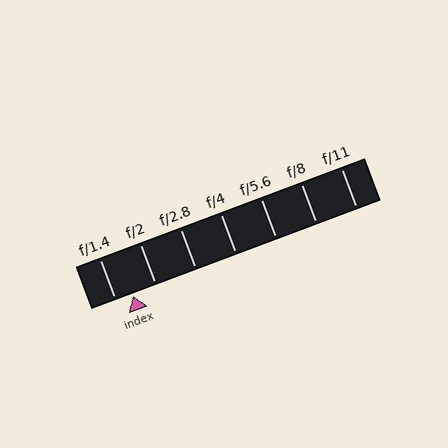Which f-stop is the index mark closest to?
The index mark is closest to f/1.4.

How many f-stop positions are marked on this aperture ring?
There are 7 f-stop positions marked.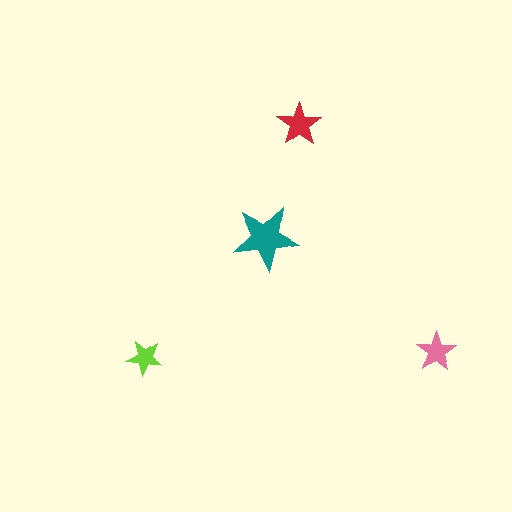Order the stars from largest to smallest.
the teal one, the red one, the pink one, the lime one.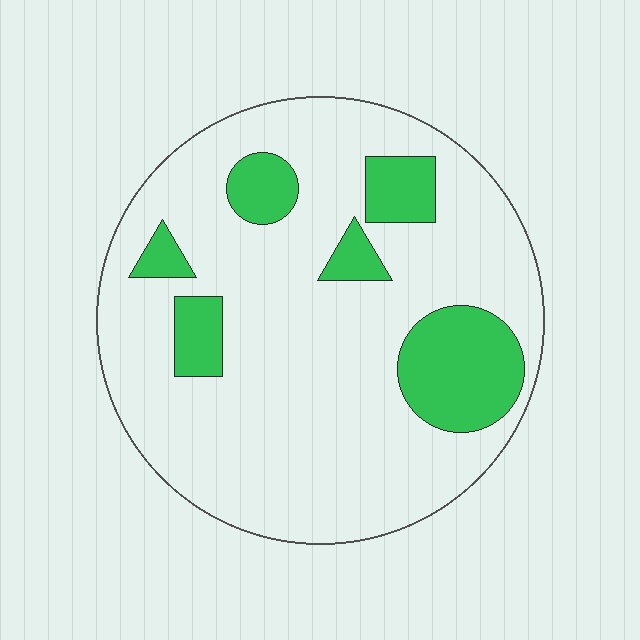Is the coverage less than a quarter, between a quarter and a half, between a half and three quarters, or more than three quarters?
Less than a quarter.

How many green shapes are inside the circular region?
6.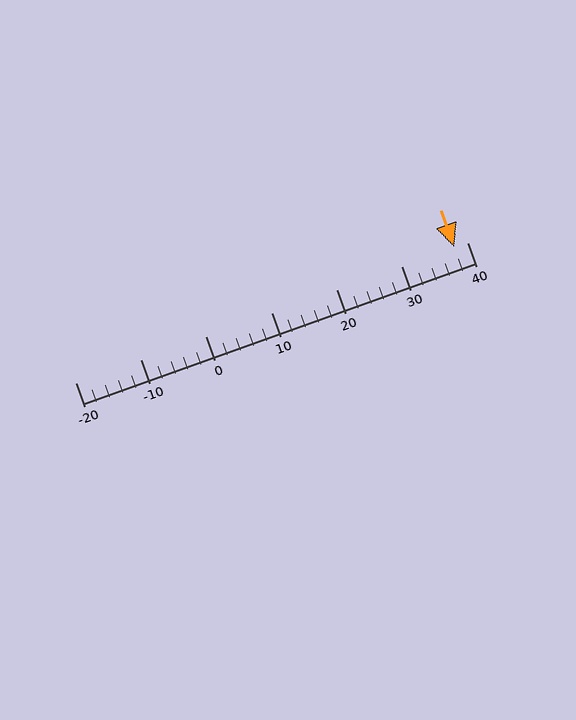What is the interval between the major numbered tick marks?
The major tick marks are spaced 10 units apart.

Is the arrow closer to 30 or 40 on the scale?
The arrow is closer to 40.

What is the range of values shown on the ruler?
The ruler shows values from -20 to 40.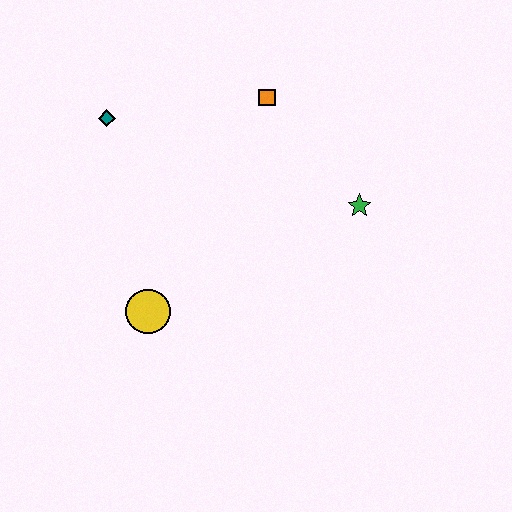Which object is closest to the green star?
The orange square is closest to the green star.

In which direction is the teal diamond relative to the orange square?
The teal diamond is to the left of the orange square.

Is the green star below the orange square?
Yes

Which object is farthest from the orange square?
The yellow circle is farthest from the orange square.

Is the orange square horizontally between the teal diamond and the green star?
Yes